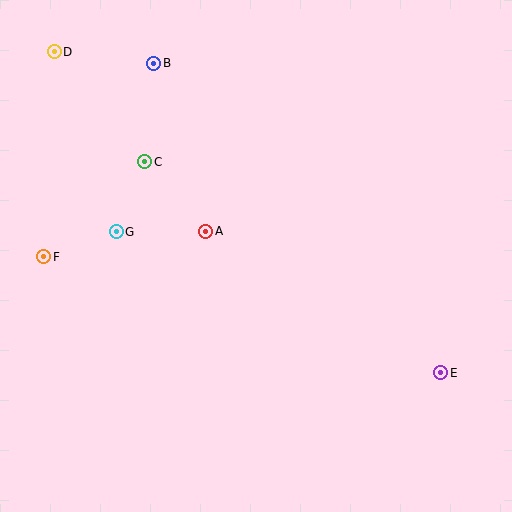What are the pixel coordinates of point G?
Point G is at (116, 232).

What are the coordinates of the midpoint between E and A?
The midpoint between E and A is at (323, 302).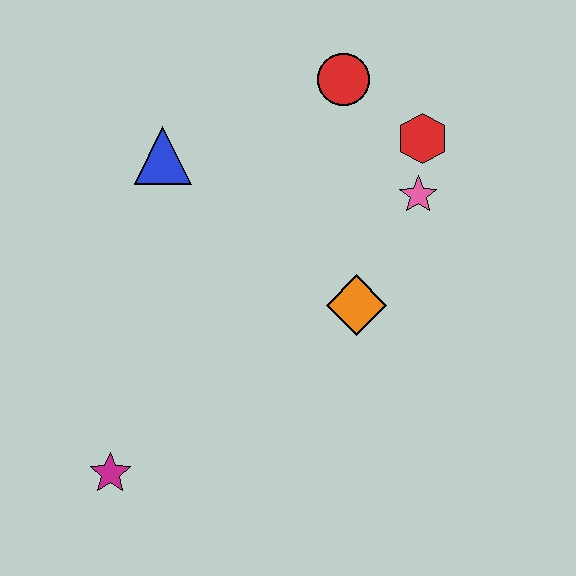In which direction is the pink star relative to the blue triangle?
The pink star is to the right of the blue triangle.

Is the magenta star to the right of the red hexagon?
No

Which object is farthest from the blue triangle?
The magenta star is farthest from the blue triangle.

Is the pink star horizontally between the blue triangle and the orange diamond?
No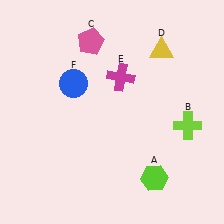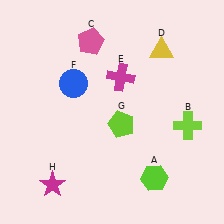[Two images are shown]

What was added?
A lime pentagon (G), a magenta star (H) were added in Image 2.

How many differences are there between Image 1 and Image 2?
There are 2 differences between the two images.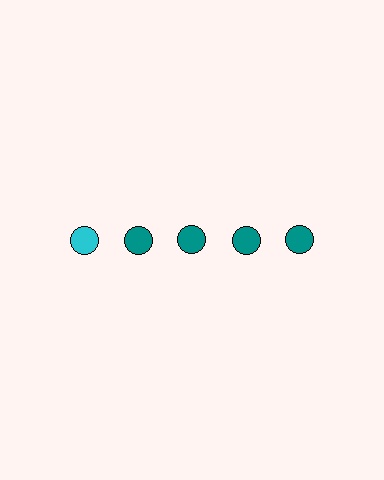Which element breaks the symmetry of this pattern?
The cyan circle in the top row, leftmost column breaks the symmetry. All other shapes are teal circles.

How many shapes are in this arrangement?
There are 5 shapes arranged in a grid pattern.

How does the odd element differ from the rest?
It has a different color: cyan instead of teal.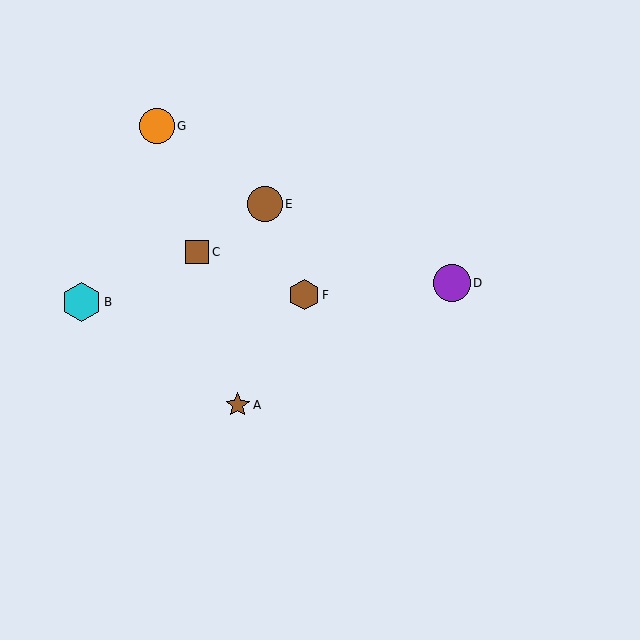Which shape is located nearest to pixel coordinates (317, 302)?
The brown hexagon (labeled F) at (304, 295) is nearest to that location.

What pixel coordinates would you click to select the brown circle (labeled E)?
Click at (265, 204) to select the brown circle E.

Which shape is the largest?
The cyan hexagon (labeled B) is the largest.